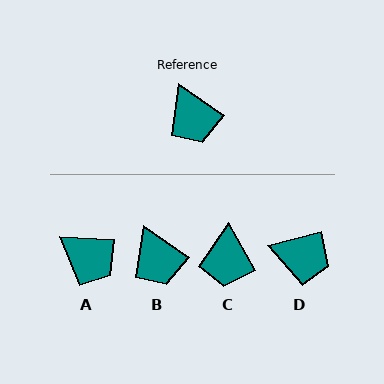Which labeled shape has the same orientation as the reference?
B.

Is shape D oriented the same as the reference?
No, it is off by about 49 degrees.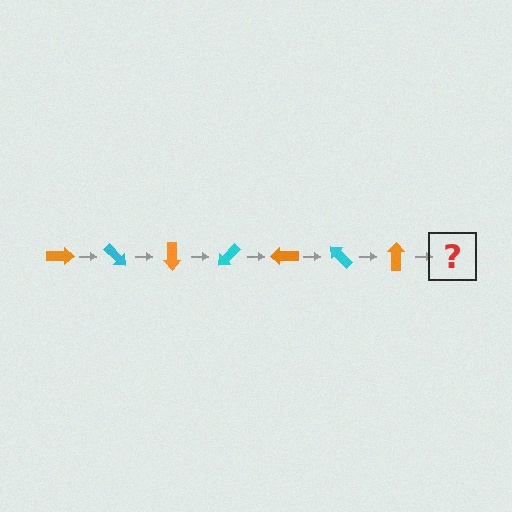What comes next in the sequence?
The next element should be a cyan arrow, rotated 315 degrees from the start.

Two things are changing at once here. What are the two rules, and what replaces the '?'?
The two rules are that it rotates 45 degrees each step and the color cycles through orange and cyan. The '?' should be a cyan arrow, rotated 315 degrees from the start.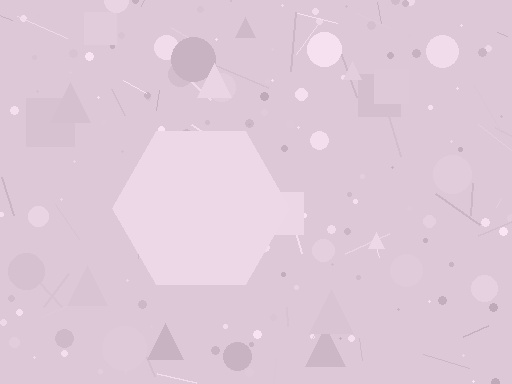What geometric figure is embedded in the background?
A hexagon is embedded in the background.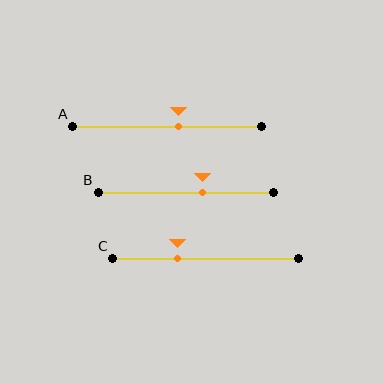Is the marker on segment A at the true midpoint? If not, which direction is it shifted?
No, the marker on segment A is shifted to the right by about 6% of the segment length.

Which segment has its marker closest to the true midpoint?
Segment A has its marker closest to the true midpoint.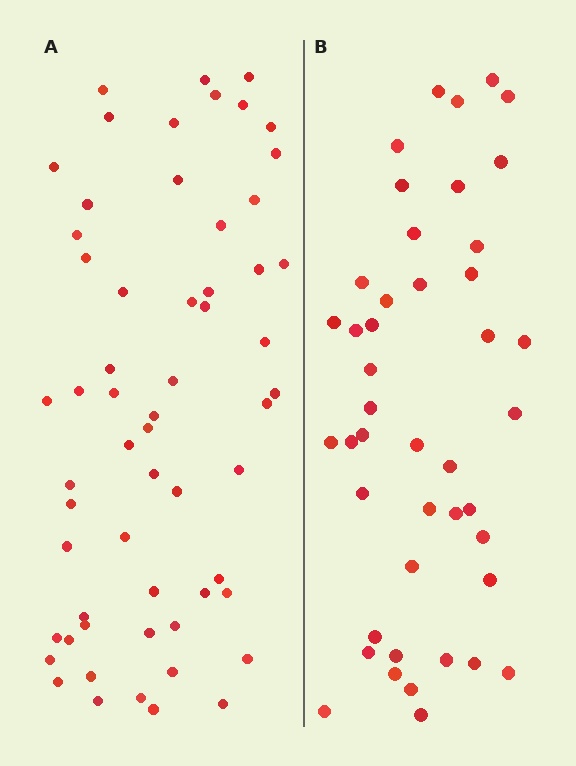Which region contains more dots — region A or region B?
Region A (the left region) has more dots.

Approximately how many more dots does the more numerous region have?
Region A has approximately 15 more dots than region B.